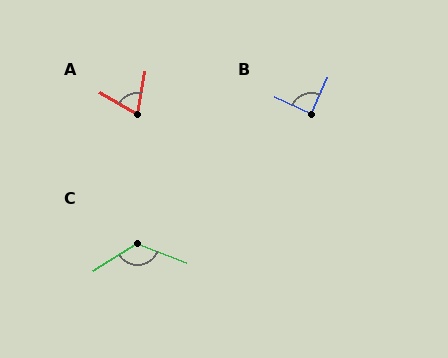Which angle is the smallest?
A, at approximately 70 degrees.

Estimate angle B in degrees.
Approximately 89 degrees.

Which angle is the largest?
C, at approximately 127 degrees.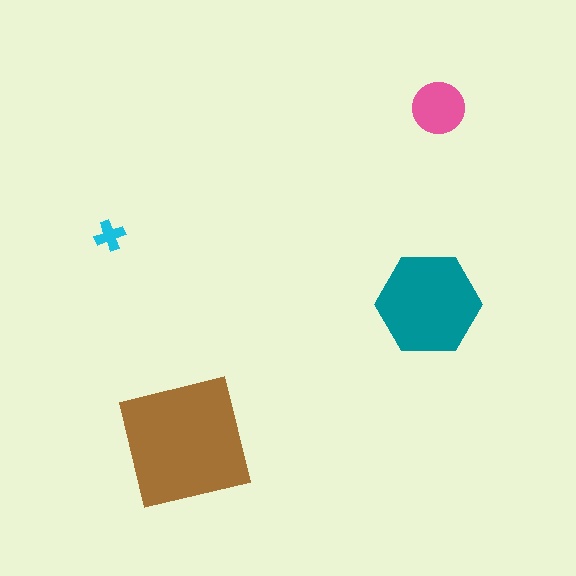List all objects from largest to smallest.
The brown square, the teal hexagon, the pink circle, the cyan cross.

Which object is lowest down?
The brown square is bottommost.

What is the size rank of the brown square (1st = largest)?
1st.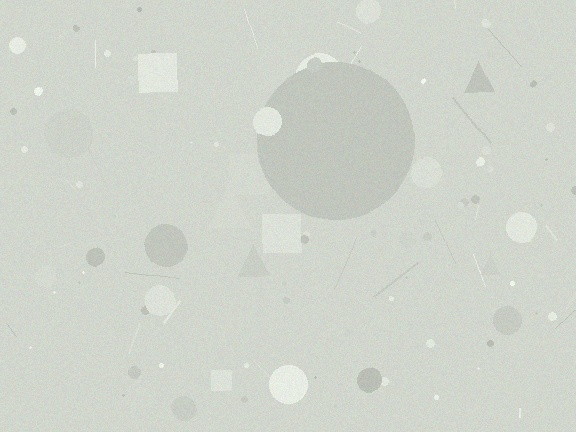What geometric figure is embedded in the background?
A circle is embedded in the background.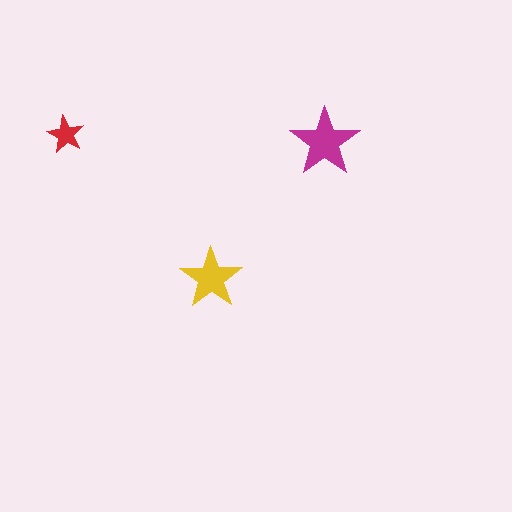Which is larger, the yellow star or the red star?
The yellow one.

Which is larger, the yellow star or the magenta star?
The magenta one.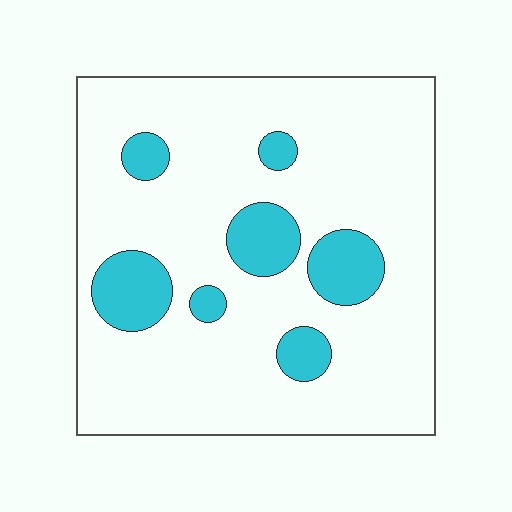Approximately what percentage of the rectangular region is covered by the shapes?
Approximately 15%.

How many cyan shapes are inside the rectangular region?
7.